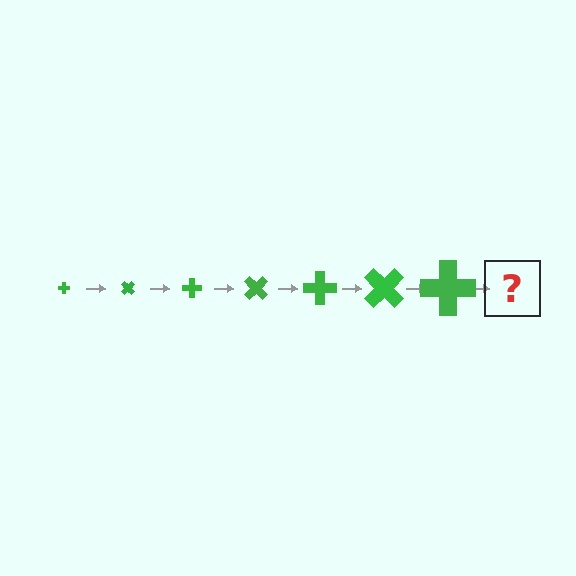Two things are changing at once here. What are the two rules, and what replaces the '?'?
The two rules are that the cross grows larger each step and it rotates 45 degrees each step. The '?' should be a cross, larger than the previous one and rotated 315 degrees from the start.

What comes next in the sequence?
The next element should be a cross, larger than the previous one and rotated 315 degrees from the start.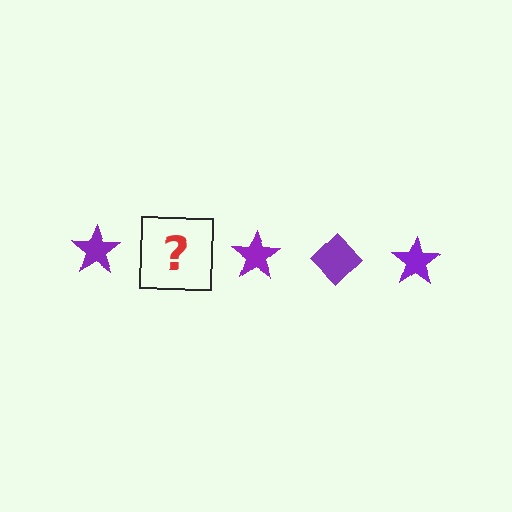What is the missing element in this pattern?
The missing element is a purple diamond.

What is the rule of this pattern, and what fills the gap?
The rule is that the pattern cycles through star, diamond shapes in purple. The gap should be filled with a purple diamond.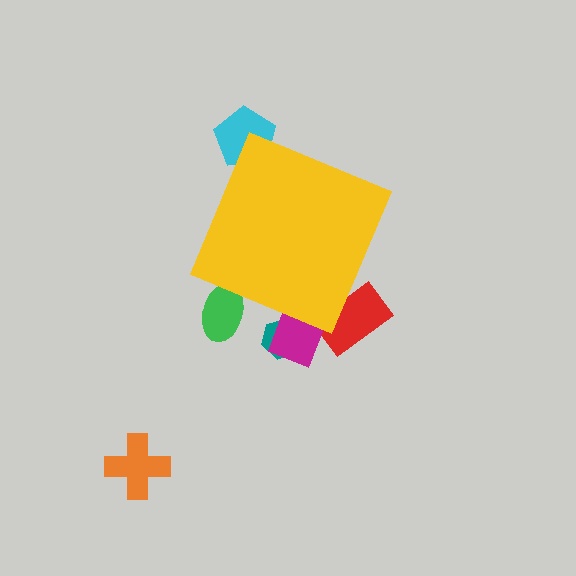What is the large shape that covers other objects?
A yellow diamond.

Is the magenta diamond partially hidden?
Yes, the magenta diamond is partially hidden behind the yellow diamond.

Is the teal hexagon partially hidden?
Yes, the teal hexagon is partially hidden behind the yellow diamond.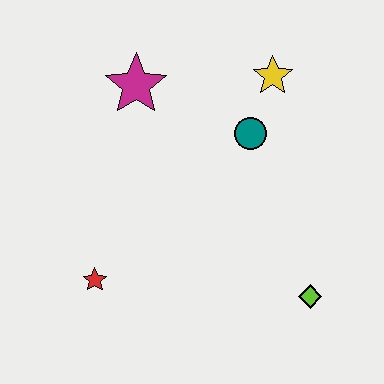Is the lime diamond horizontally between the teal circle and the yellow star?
No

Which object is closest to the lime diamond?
The teal circle is closest to the lime diamond.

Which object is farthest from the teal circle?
The red star is farthest from the teal circle.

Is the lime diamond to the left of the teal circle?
No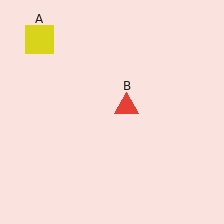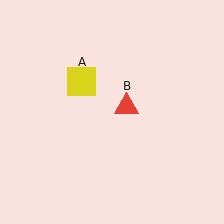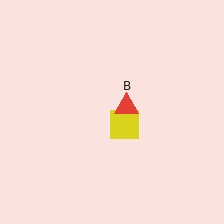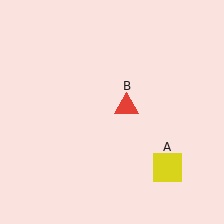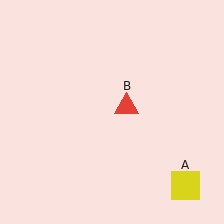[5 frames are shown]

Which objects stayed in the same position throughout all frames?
Red triangle (object B) remained stationary.